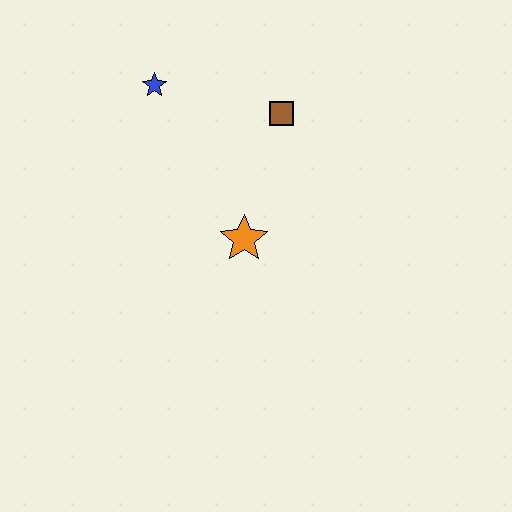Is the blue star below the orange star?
No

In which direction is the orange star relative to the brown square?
The orange star is below the brown square.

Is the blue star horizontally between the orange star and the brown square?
No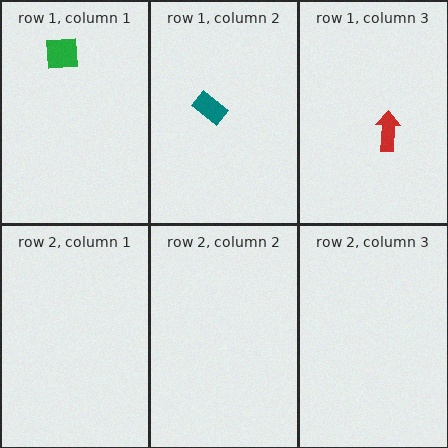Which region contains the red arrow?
The row 1, column 3 region.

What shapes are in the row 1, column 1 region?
The green square.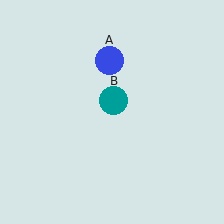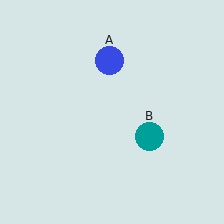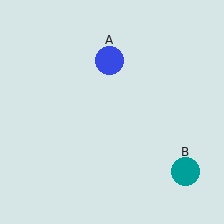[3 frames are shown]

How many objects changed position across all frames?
1 object changed position: teal circle (object B).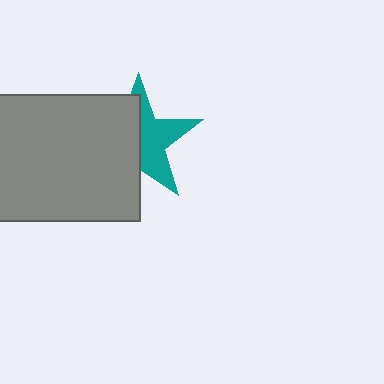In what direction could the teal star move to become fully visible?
The teal star could move right. That would shift it out from behind the gray rectangle entirely.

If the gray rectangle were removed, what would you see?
You would see the complete teal star.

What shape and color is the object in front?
The object in front is a gray rectangle.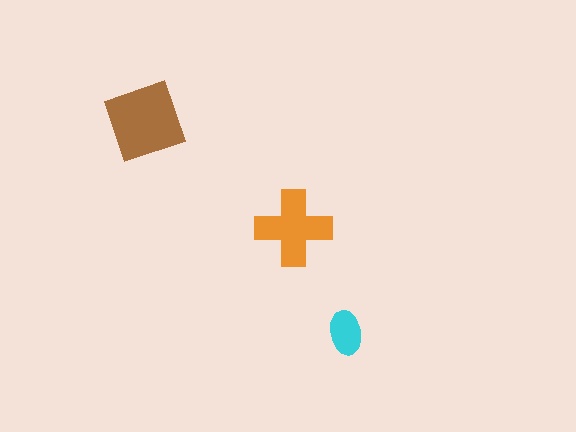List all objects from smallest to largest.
The cyan ellipse, the orange cross, the brown diamond.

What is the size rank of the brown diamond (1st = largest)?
1st.